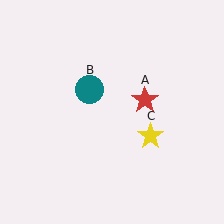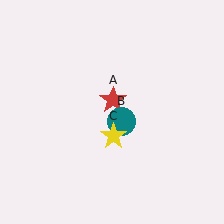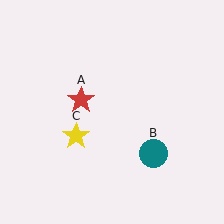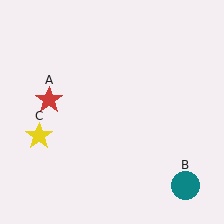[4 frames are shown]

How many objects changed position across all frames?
3 objects changed position: red star (object A), teal circle (object B), yellow star (object C).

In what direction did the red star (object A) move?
The red star (object A) moved left.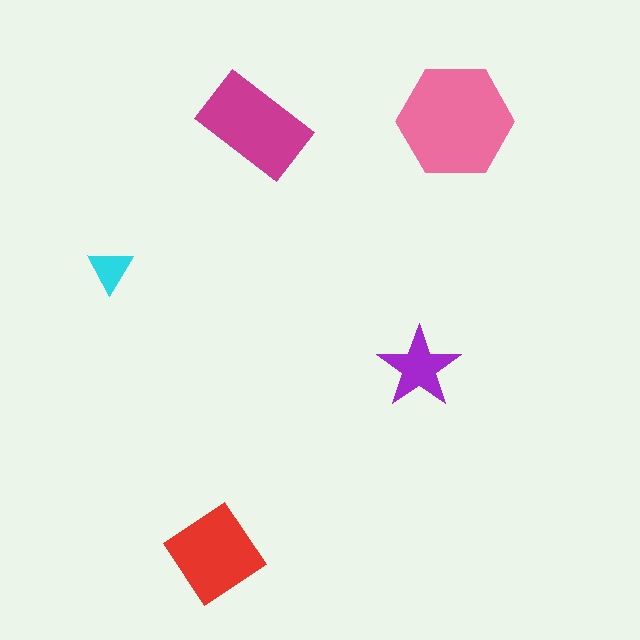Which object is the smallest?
The cyan triangle.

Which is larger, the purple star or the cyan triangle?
The purple star.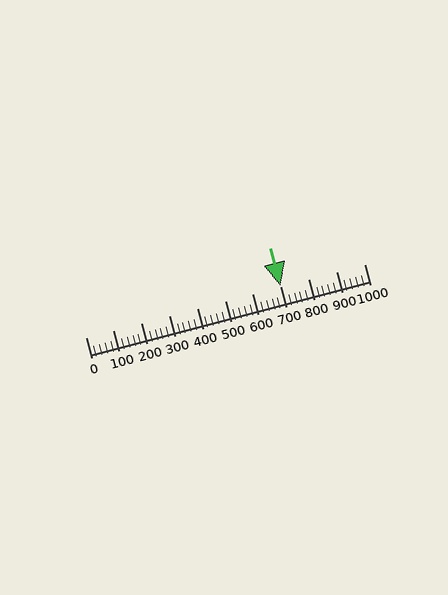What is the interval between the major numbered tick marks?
The major tick marks are spaced 100 units apart.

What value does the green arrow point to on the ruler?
The green arrow points to approximately 700.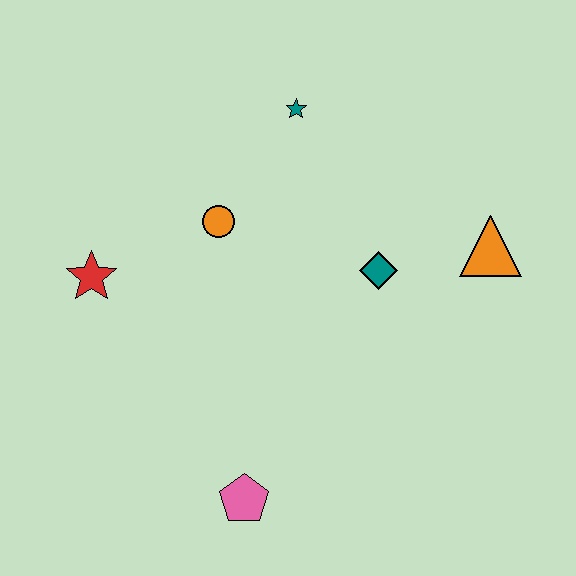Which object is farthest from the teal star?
The pink pentagon is farthest from the teal star.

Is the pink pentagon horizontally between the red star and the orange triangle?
Yes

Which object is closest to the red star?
The orange circle is closest to the red star.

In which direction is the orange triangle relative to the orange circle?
The orange triangle is to the right of the orange circle.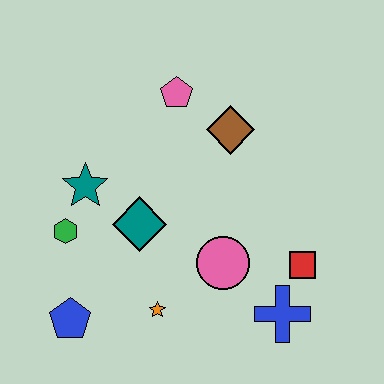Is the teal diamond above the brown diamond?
No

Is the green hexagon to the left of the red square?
Yes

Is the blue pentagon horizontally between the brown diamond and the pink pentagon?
No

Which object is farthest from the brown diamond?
The blue pentagon is farthest from the brown diamond.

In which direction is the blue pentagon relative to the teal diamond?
The blue pentagon is below the teal diamond.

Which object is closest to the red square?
The blue cross is closest to the red square.